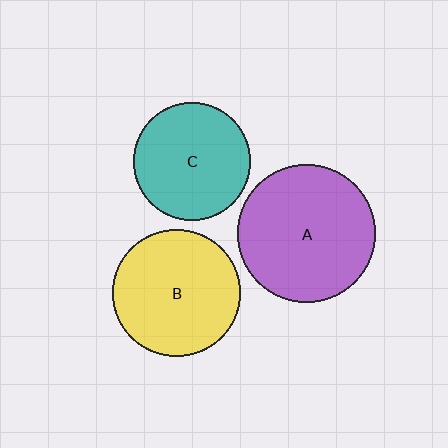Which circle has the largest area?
Circle A (purple).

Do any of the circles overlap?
No, none of the circles overlap.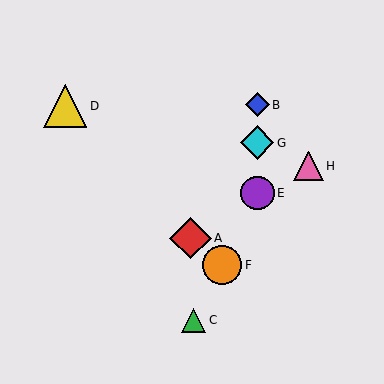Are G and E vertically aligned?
Yes, both are at x≈257.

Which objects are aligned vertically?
Objects B, E, G are aligned vertically.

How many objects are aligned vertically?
3 objects (B, E, G) are aligned vertically.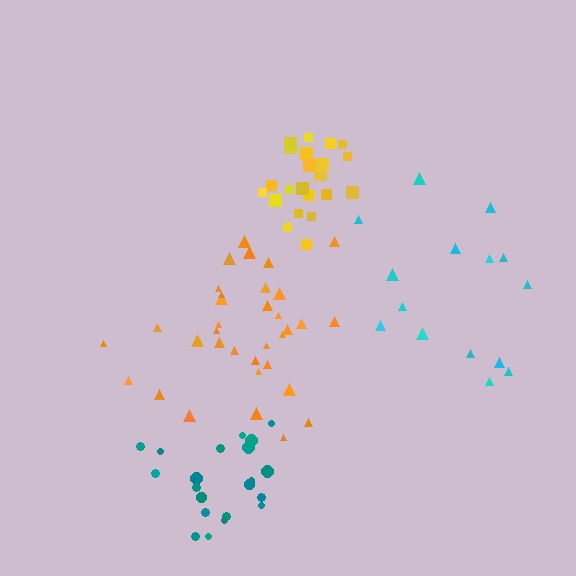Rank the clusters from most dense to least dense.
yellow, orange, teal, cyan.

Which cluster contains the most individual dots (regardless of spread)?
Orange (34).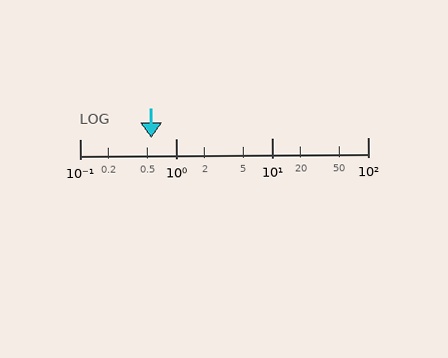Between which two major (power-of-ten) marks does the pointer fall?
The pointer is between 0.1 and 1.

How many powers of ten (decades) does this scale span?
The scale spans 3 decades, from 0.1 to 100.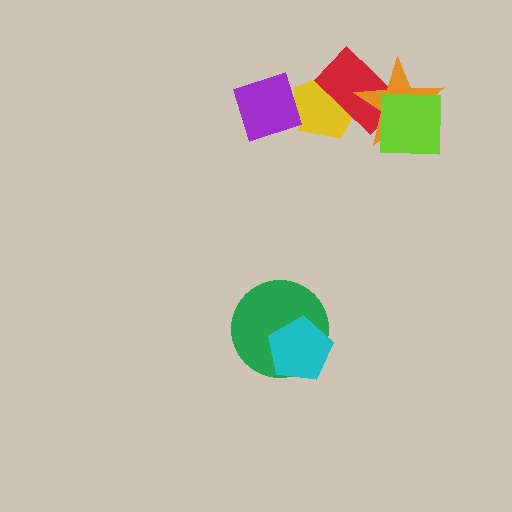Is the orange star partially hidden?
Yes, it is partially covered by another shape.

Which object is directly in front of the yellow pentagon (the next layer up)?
The red rectangle is directly in front of the yellow pentagon.